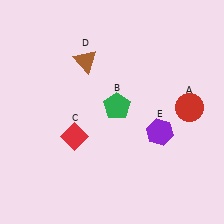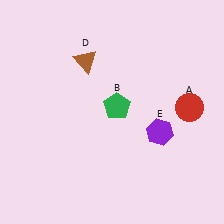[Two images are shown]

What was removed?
The red diamond (C) was removed in Image 2.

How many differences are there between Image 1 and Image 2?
There is 1 difference between the two images.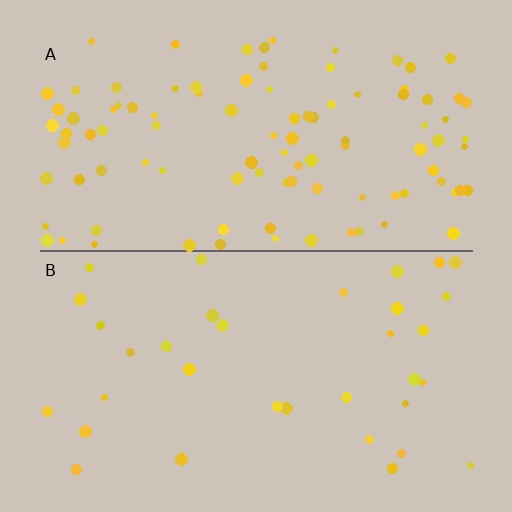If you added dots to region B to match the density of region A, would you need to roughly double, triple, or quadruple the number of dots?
Approximately triple.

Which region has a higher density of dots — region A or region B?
A (the top).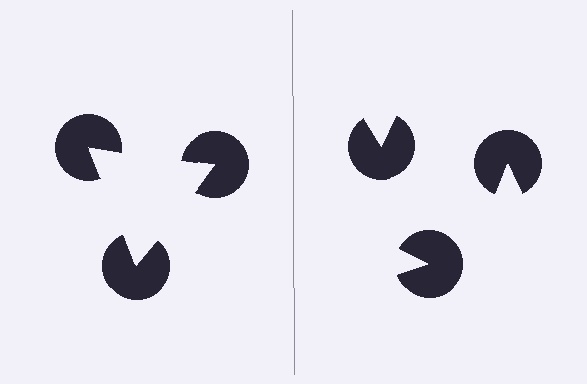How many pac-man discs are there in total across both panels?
6 — 3 on each side.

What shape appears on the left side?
An illusory triangle.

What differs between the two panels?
The pac-man discs are positioned identically on both sides; only the wedge orientations differ. On the left they align to a triangle; on the right they are misaligned.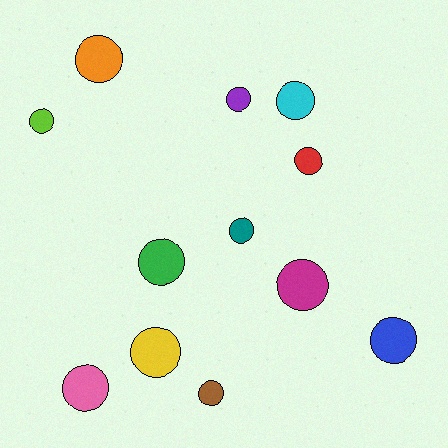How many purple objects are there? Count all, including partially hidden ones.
There is 1 purple object.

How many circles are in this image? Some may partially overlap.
There are 12 circles.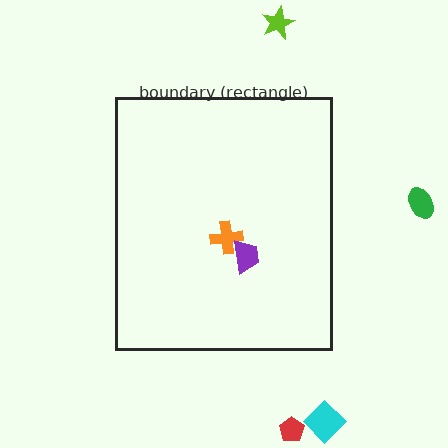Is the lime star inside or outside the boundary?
Outside.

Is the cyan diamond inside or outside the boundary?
Outside.